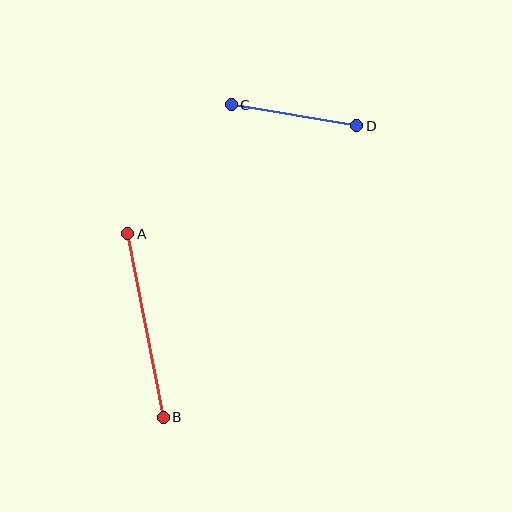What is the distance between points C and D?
The distance is approximately 127 pixels.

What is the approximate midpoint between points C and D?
The midpoint is at approximately (294, 115) pixels.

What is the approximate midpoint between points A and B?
The midpoint is at approximately (146, 326) pixels.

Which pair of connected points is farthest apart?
Points A and B are farthest apart.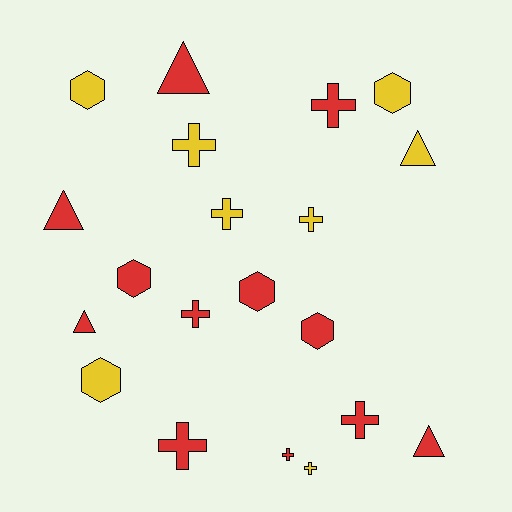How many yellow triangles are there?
There is 1 yellow triangle.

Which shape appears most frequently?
Cross, with 9 objects.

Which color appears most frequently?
Red, with 12 objects.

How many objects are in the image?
There are 20 objects.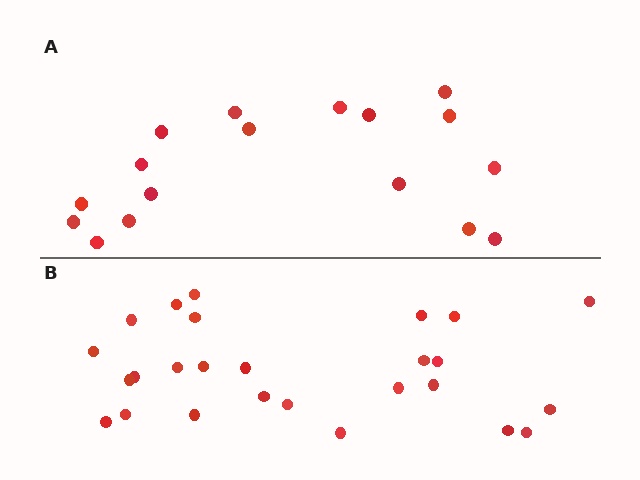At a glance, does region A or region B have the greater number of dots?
Region B (the bottom region) has more dots.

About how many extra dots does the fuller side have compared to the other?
Region B has roughly 8 or so more dots than region A.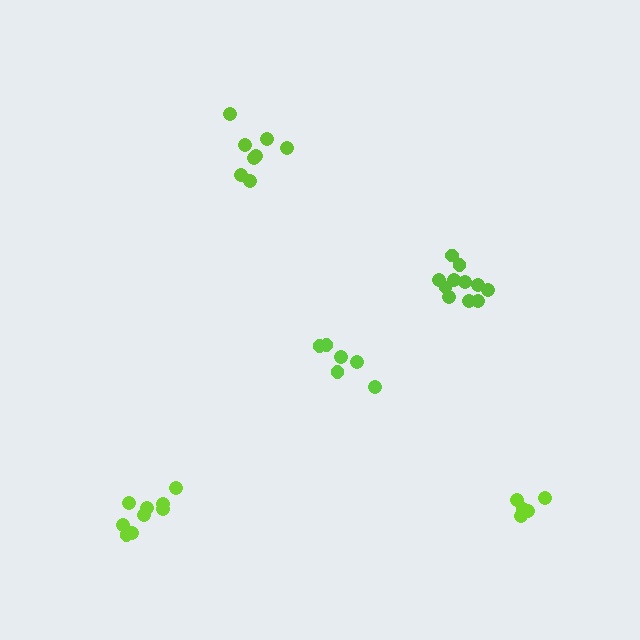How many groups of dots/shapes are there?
There are 5 groups.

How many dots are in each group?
Group 1: 6 dots, Group 2: 8 dots, Group 3: 9 dots, Group 4: 11 dots, Group 5: 5 dots (39 total).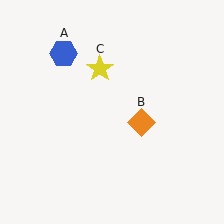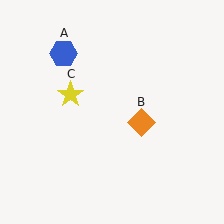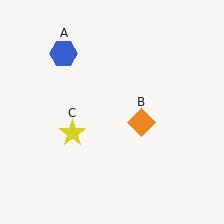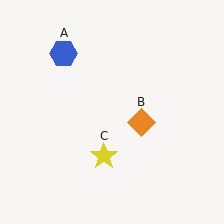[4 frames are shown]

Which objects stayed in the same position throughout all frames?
Blue hexagon (object A) and orange diamond (object B) remained stationary.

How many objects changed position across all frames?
1 object changed position: yellow star (object C).